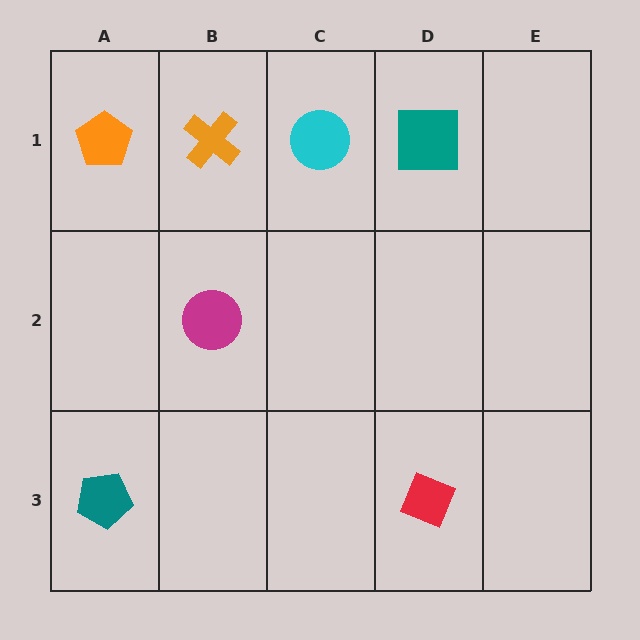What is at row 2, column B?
A magenta circle.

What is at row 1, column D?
A teal square.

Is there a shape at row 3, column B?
No, that cell is empty.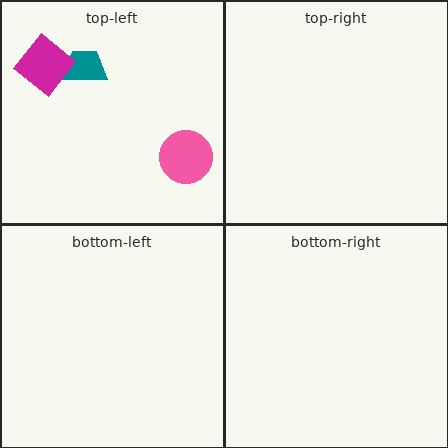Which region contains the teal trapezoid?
The top-left region.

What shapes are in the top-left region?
The teal trapezoid, the pink circle, the magenta diamond.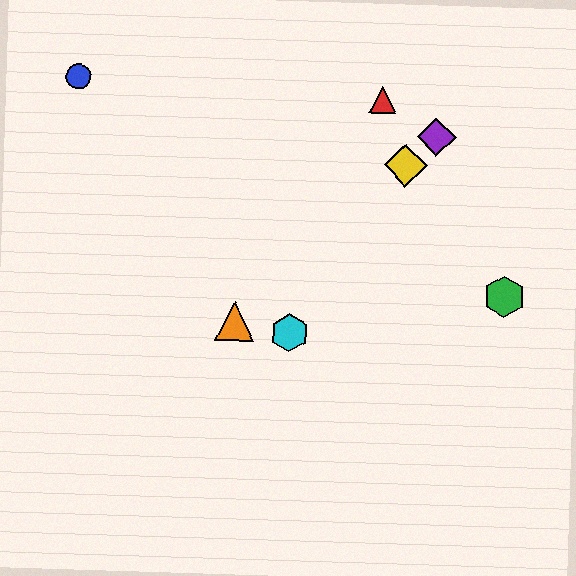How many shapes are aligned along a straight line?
3 shapes (the yellow diamond, the purple diamond, the orange triangle) are aligned along a straight line.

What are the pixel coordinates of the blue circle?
The blue circle is at (78, 77).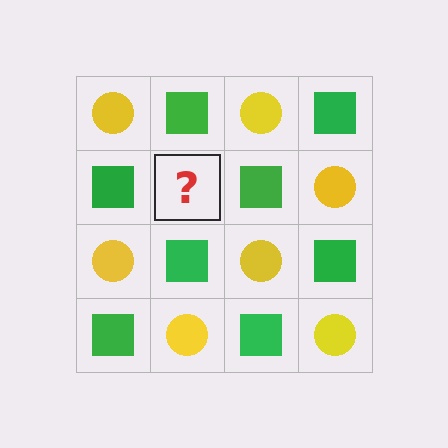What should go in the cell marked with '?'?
The missing cell should contain a yellow circle.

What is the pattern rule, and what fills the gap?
The rule is that it alternates yellow circle and green square in a checkerboard pattern. The gap should be filled with a yellow circle.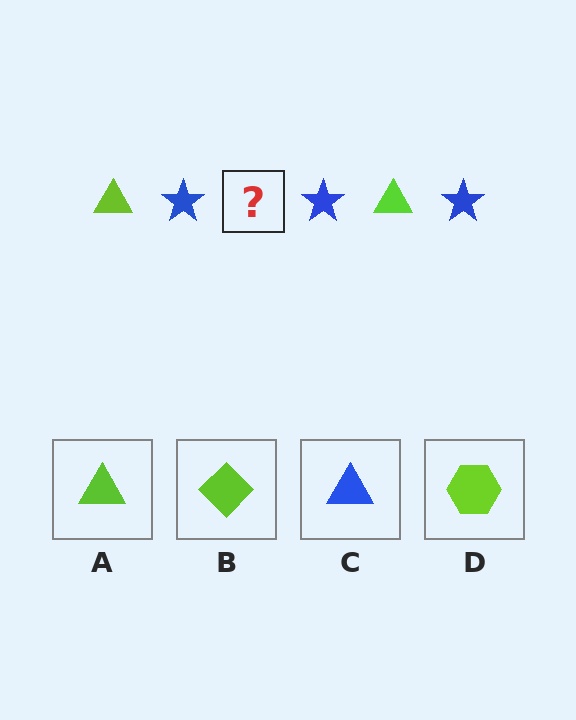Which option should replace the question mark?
Option A.